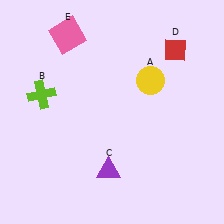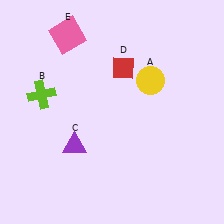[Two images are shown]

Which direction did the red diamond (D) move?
The red diamond (D) moved left.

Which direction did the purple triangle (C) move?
The purple triangle (C) moved left.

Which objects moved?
The objects that moved are: the purple triangle (C), the red diamond (D).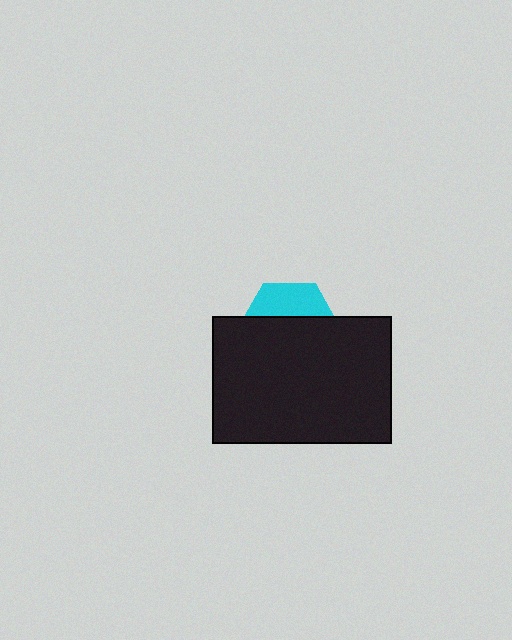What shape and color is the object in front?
The object in front is a black rectangle.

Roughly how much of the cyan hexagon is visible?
A small part of it is visible (roughly 32%).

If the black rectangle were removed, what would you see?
You would see the complete cyan hexagon.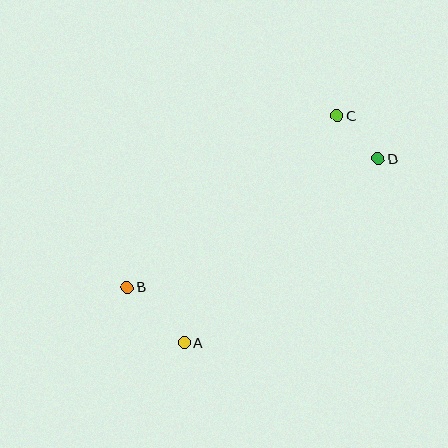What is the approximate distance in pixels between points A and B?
The distance between A and B is approximately 79 pixels.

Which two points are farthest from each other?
Points B and D are farthest from each other.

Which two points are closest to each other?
Points C and D are closest to each other.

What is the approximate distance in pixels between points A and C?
The distance between A and C is approximately 274 pixels.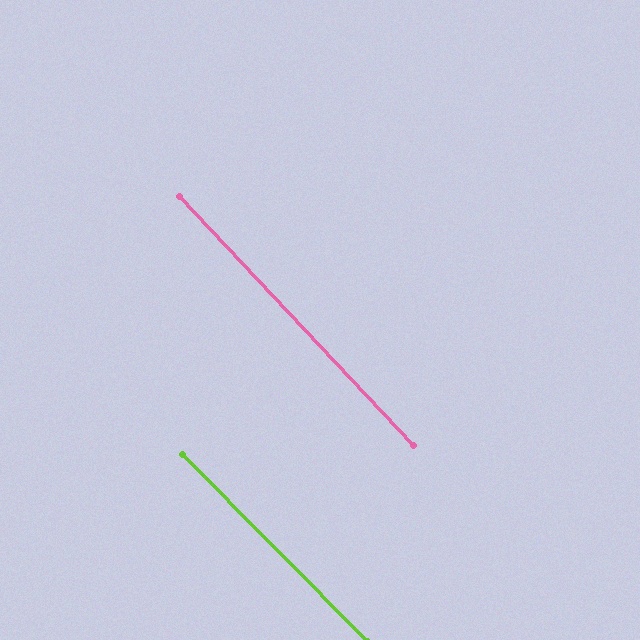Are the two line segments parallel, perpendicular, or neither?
Parallel — their directions differ by only 1.5°.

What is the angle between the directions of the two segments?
Approximately 1 degree.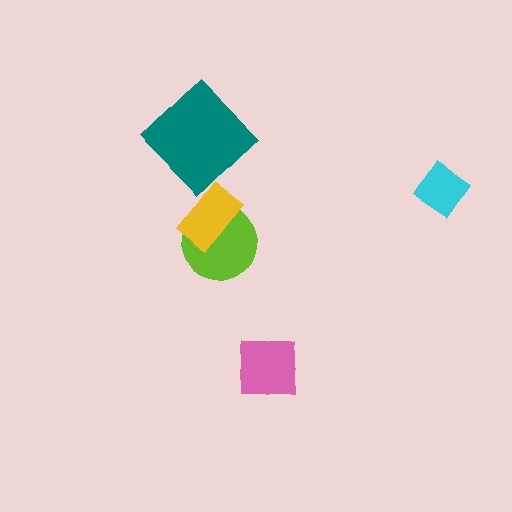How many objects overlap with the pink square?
0 objects overlap with the pink square.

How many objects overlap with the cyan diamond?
0 objects overlap with the cyan diamond.